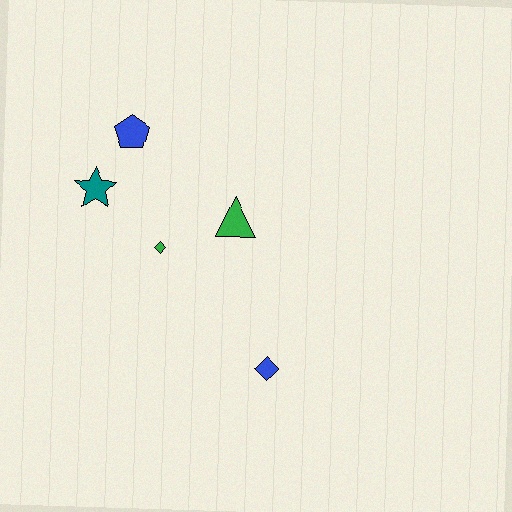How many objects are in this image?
There are 5 objects.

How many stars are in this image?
There is 1 star.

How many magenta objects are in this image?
There are no magenta objects.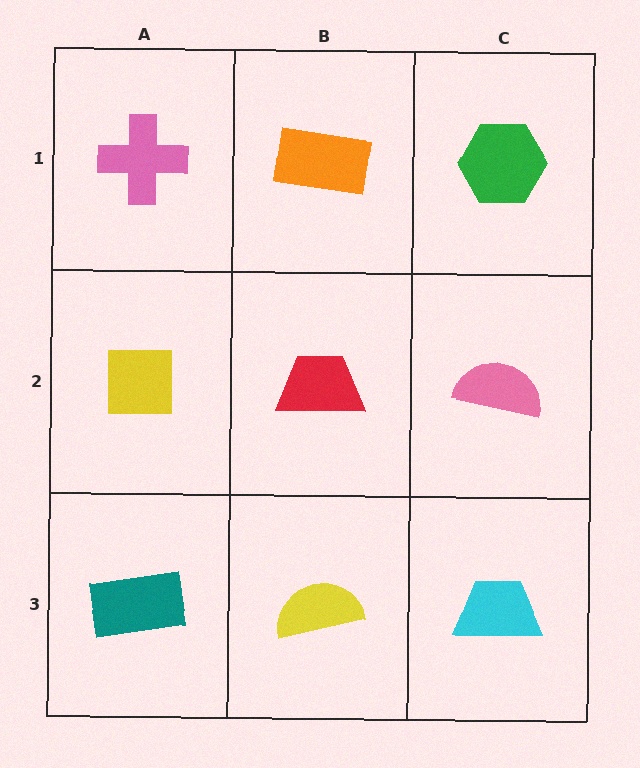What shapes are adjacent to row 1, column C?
A pink semicircle (row 2, column C), an orange rectangle (row 1, column B).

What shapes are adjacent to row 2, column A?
A pink cross (row 1, column A), a teal rectangle (row 3, column A), a red trapezoid (row 2, column B).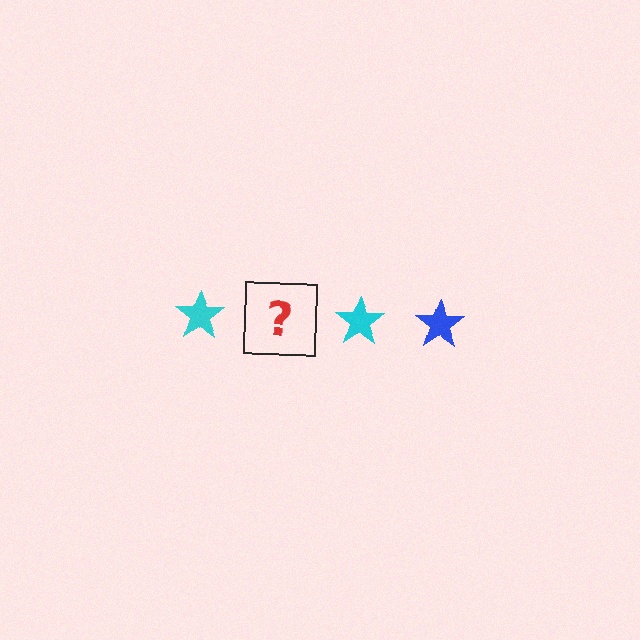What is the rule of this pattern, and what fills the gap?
The rule is that the pattern cycles through cyan, blue stars. The gap should be filled with a blue star.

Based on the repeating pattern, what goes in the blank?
The blank should be a blue star.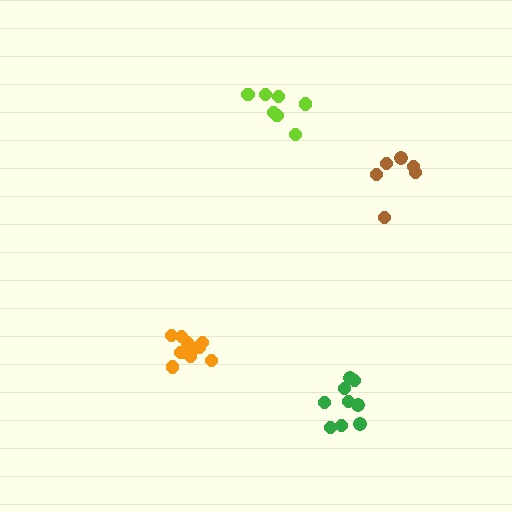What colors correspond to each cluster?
The clusters are colored: orange, lime, brown, green.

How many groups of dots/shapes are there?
There are 4 groups.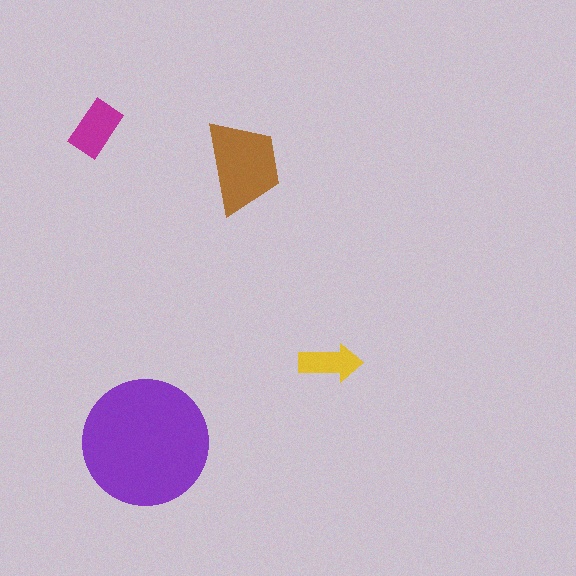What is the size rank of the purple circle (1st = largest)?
1st.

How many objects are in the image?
There are 4 objects in the image.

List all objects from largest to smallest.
The purple circle, the brown trapezoid, the magenta rectangle, the yellow arrow.